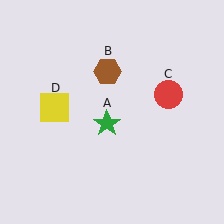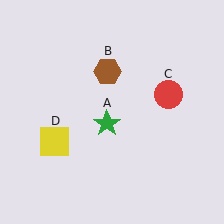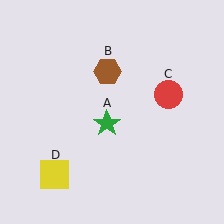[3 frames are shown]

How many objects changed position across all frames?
1 object changed position: yellow square (object D).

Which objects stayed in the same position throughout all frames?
Green star (object A) and brown hexagon (object B) and red circle (object C) remained stationary.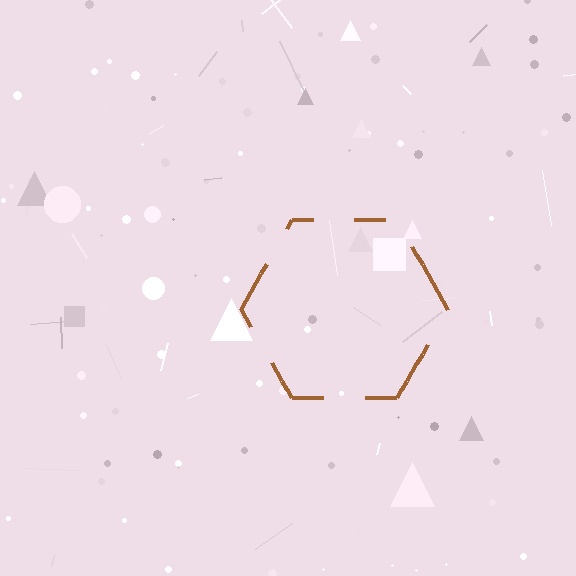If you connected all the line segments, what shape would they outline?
They would outline a hexagon.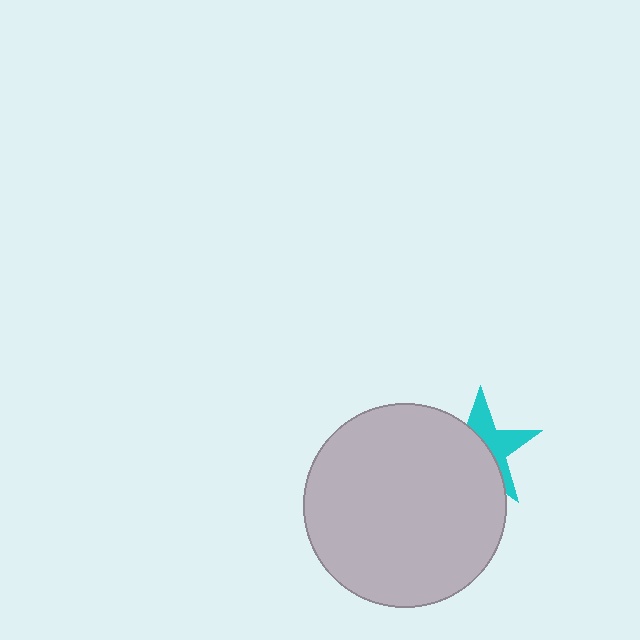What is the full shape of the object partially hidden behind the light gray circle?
The partially hidden object is a cyan star.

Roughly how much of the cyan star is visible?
A small part of it is visible (roughly 44%).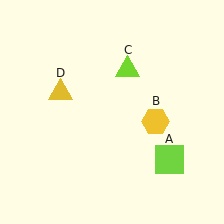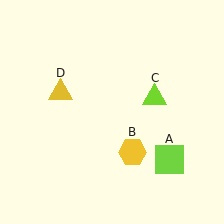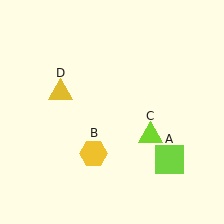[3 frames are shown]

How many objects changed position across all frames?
2 objects changed position: yellow hexagon (object B), lime triangle (object C).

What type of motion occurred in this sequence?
The yellow hexagon (object B), lime triangle (object C) rotated clockwise around the center of the scene.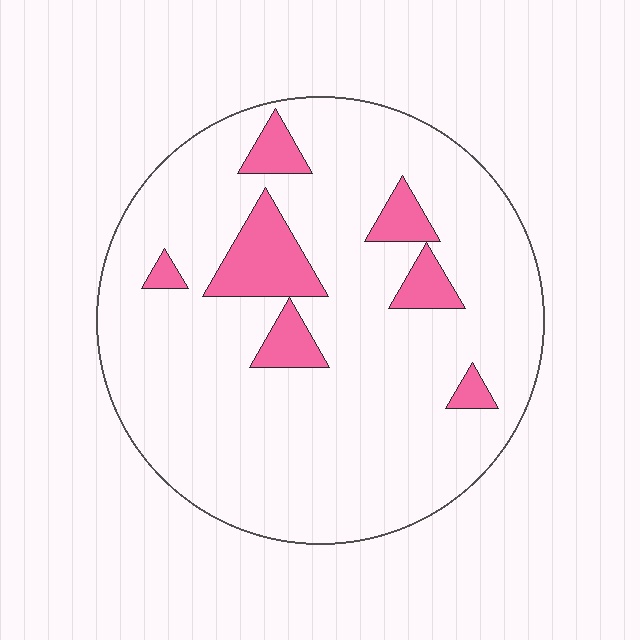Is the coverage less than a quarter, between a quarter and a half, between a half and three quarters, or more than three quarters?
Less than a quarter.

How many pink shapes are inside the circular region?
7.